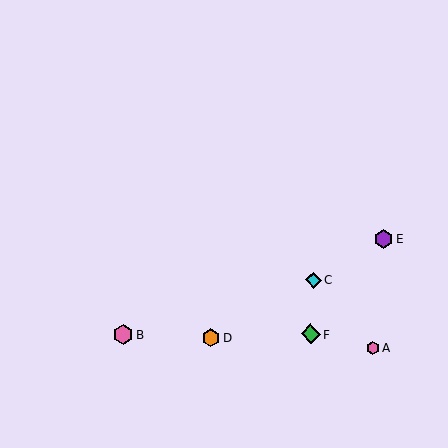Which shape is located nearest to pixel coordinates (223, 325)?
The orange hexagon (labeled D) at (211, 338) is nearest to that location.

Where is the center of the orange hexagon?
The center of the orange hexagon is at (211, 338).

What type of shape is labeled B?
Shape B is a pink hexagon.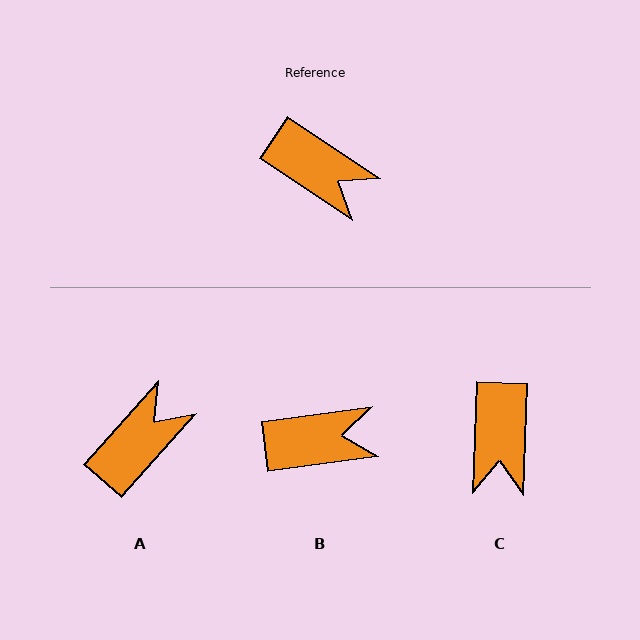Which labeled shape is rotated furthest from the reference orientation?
A, about 82 degrees away.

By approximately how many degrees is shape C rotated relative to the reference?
Approximately 58 degrees clockwise.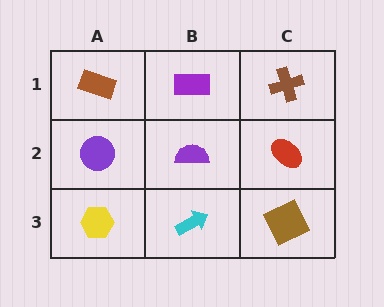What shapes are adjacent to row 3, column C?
A red ellipse (row 2, column C), a cyan arrow (row 3, column B).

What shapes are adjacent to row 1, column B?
A purple semicircle (row 2, column B), a brown rectangle (row 1, column A), a brown cross (row 1, column C).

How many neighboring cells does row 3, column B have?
3.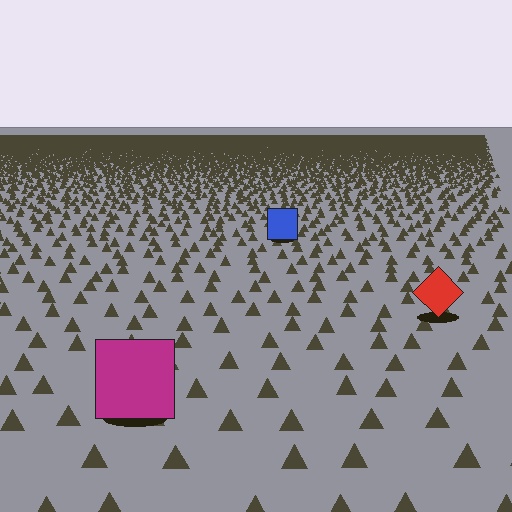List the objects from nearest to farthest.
From nearest to farthest: the magenta square, the red diamond, the blue square.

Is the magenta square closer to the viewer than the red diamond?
Yes. The magenta square is closer — you can tell from the texture gradient: the ground texture is coarser near it.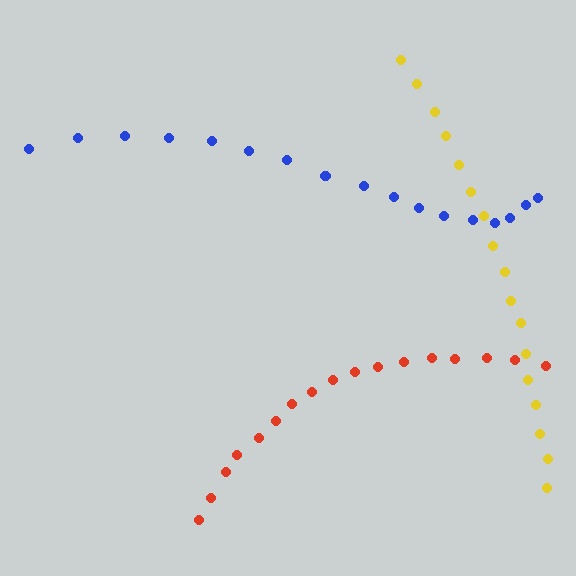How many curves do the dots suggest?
There are 3 distinct paths.